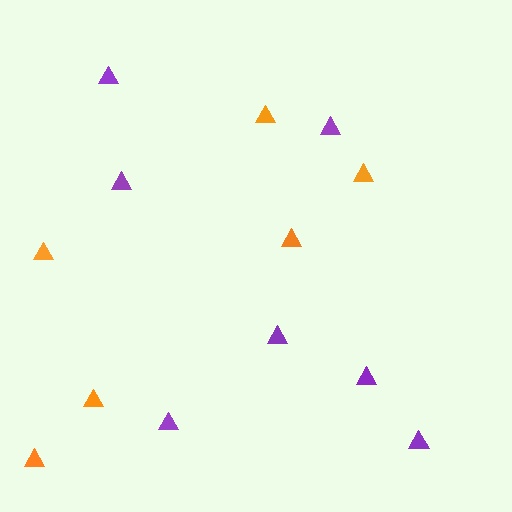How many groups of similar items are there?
There are 2 groups: one group of purple triangles (7) and one group of orange triangles (6).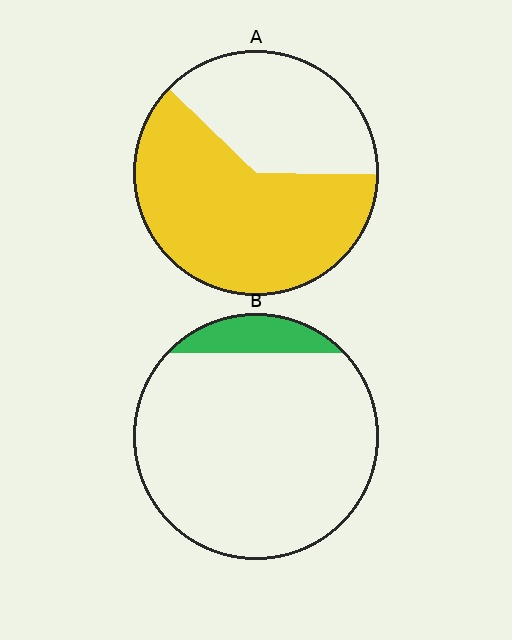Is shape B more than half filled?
No.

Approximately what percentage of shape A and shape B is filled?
A is approximately 60% and B is approximately 10%.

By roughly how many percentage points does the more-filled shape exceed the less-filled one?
By roughly 50 percentage points (A over B).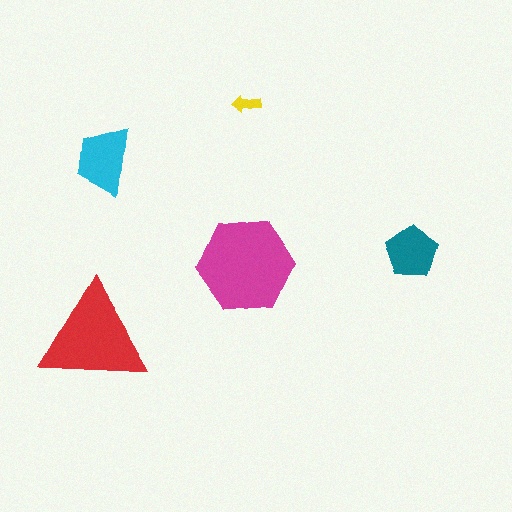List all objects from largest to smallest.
The magenta hexagon, the red triangle, the cyan trapezoid, the teal pentagon, the yellow arrow.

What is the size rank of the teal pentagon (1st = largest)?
4th.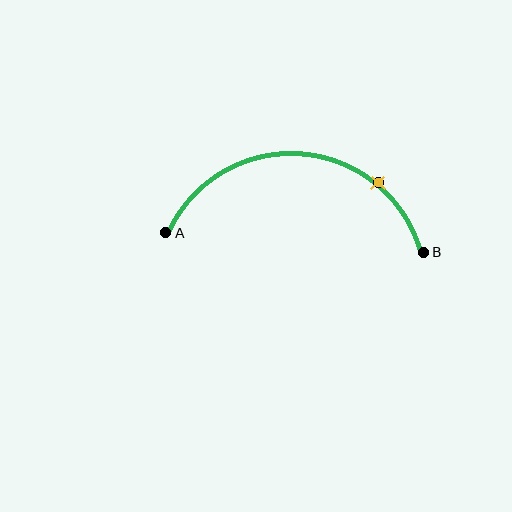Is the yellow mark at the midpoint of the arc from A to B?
No. The yellow mark lies on the arc but is closer to endpoint B. The arc midpoint would be at the point on the curve equidistant along the arc from both A and B.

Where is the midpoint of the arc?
The arc midpoint is the point on the curve farthest from the straight line joining A and B. It sits above that line.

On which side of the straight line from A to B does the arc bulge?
The arc bulges above the straight line connecting A and B.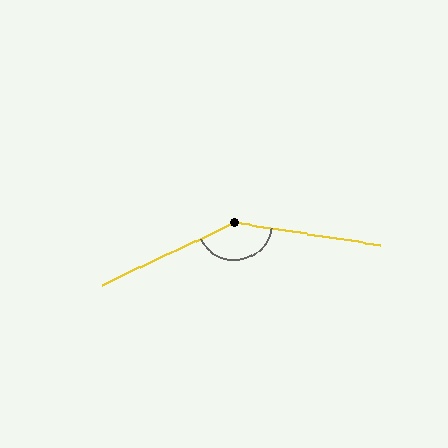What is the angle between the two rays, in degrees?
Approximately 146 degrees.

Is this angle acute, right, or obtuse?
It is obtuse.